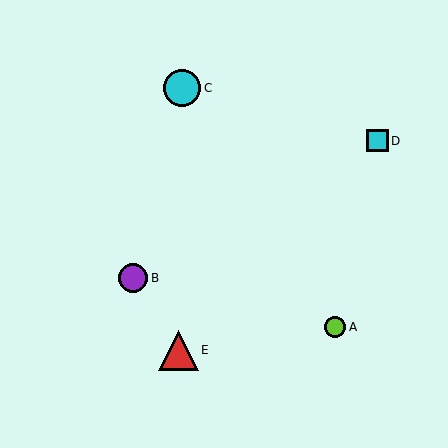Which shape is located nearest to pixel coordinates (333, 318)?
The lime circle (labeled A) at (335, 327) is nearest to that location.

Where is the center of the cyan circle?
The center of the cyan circle is at (182, 88).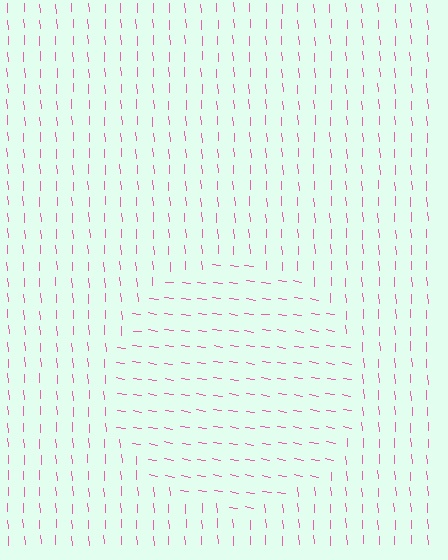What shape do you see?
I see a circle.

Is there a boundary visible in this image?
Yes, there is a texture boundary formed by a change in line orientation.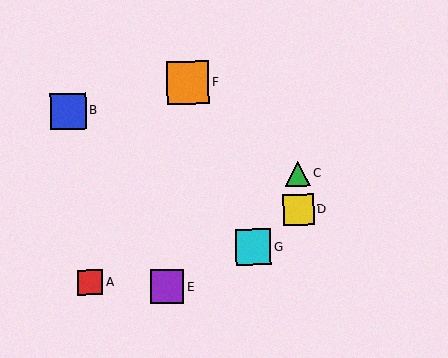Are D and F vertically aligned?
No, D is at x≈298 and F is at x≈188.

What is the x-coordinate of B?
Object B is at x≈68.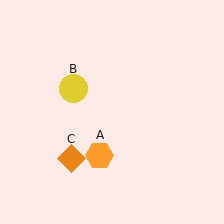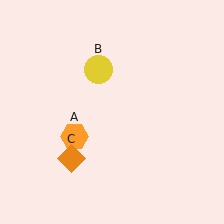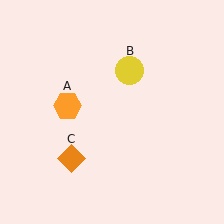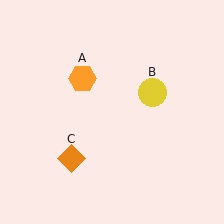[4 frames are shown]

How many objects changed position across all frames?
2 objects changed position: orange hexagon (object A), yellow circle (object B).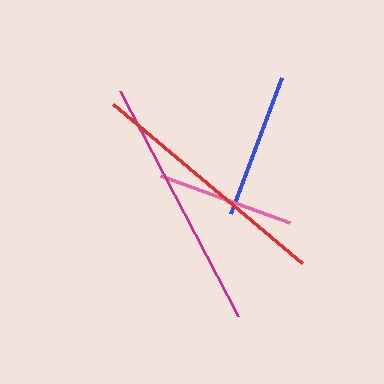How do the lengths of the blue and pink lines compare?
The blue and pink lines are approximately the same length.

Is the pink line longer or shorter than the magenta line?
The magenta line is longer than the pink line.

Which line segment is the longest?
The magenta line is the longest at approximately 254 pixels.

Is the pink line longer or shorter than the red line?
The red line is longer than the pink line.